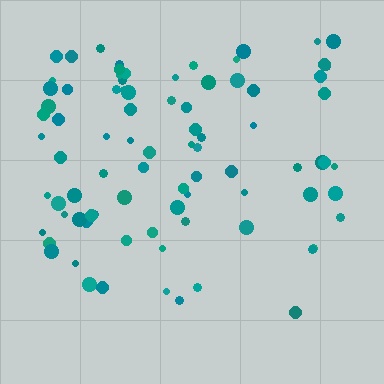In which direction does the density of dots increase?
From bottom to top, with the top side densest.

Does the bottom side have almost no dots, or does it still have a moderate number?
Still a moderate number, just noticeably fewer than the top.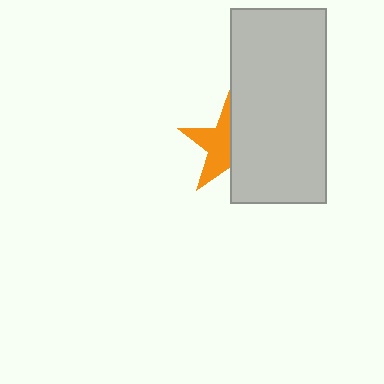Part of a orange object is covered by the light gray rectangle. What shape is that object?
It is a star.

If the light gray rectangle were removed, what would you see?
You would see the complete orange star.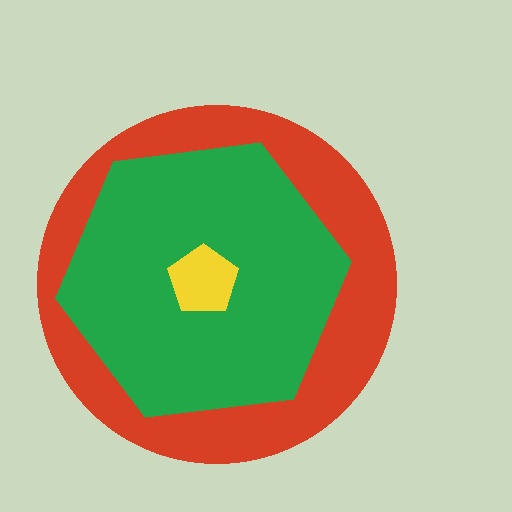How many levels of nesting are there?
3.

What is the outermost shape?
The red circle.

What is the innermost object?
The yellow pentagon.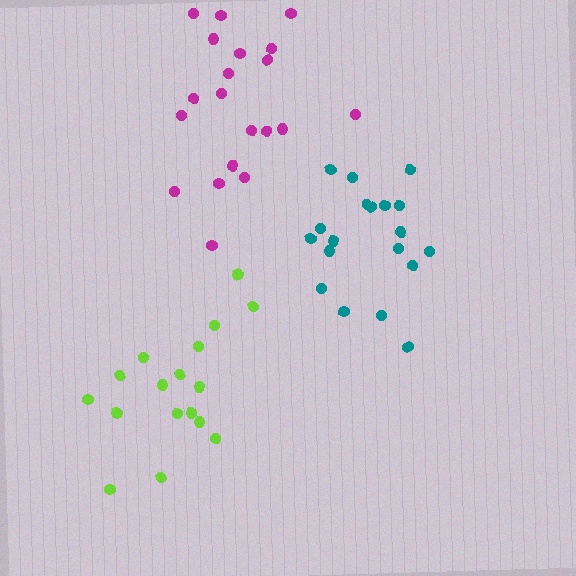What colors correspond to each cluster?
The clusters are colored: teal, lime, magenta.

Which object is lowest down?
The lime cluster is bottommost.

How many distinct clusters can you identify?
There are 3 distinct clusters.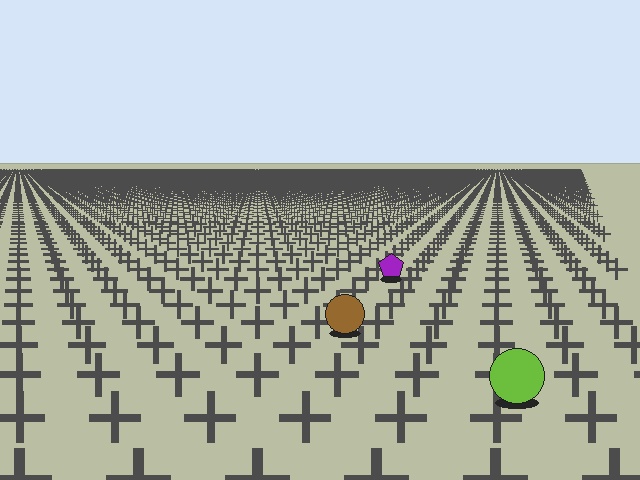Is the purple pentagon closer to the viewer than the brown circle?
No. The brown circle is closer — you can tell from the texture gradient: the ground texture is coarser near it.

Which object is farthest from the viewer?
The purple pentagon is farthest from the viewer. It appears smaller and the ground texture around it is denser.